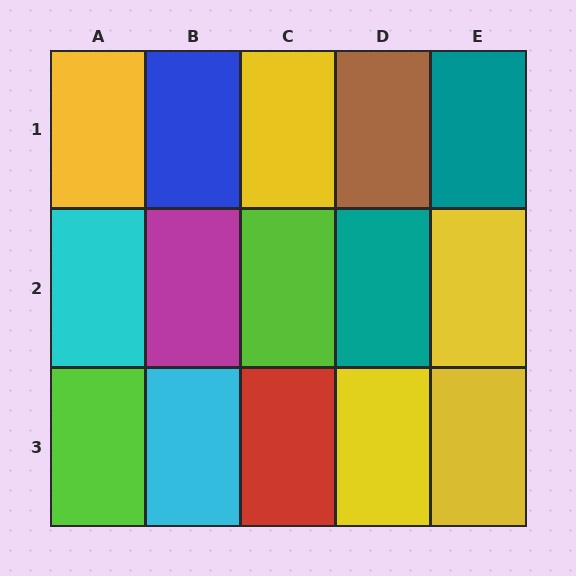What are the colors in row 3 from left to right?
Lime, cyan, red, yellow, yellow.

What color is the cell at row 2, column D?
Teal.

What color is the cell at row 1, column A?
Yellow.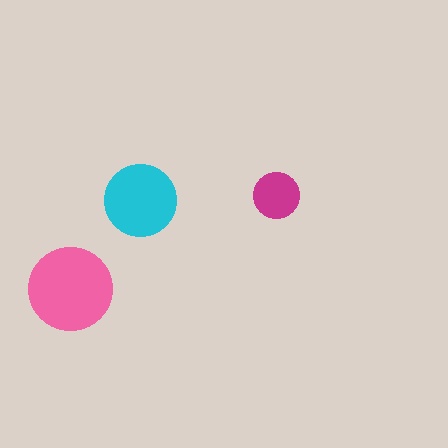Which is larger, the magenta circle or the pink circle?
The pink one.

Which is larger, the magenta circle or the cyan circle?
The cyan one.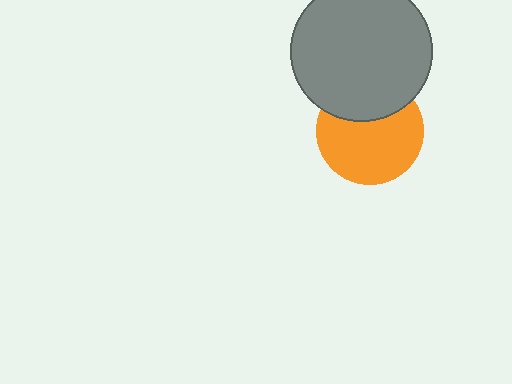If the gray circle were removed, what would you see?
You would see the complete orange circle.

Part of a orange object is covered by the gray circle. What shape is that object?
It is a circle.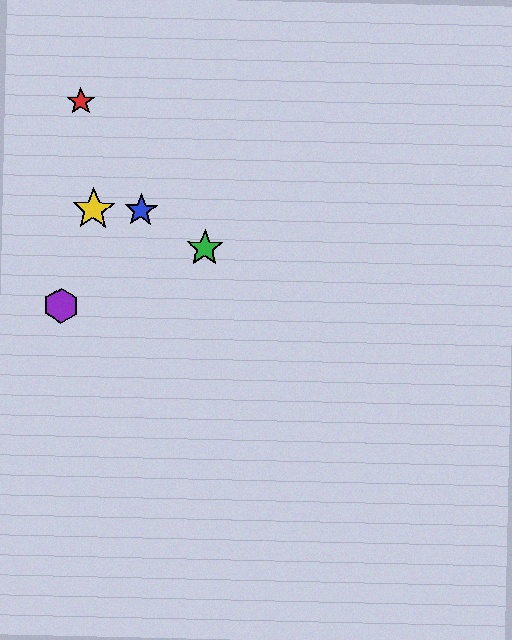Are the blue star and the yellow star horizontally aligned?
Yes, both are at y≈210.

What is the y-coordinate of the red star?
The red star is at y≈102.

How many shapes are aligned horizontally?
2 shapes (the blue star, the yellow star) are aligned horizontally.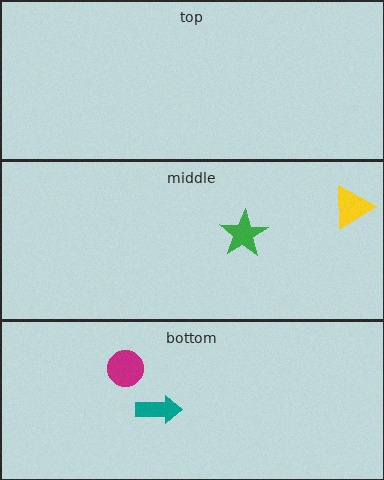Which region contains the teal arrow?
The bottom region.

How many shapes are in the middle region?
2.